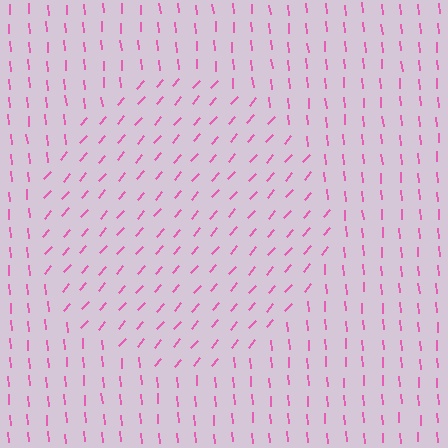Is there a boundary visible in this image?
Yes, there is a texture boundary formed by a change in line orientation.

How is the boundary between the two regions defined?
The boundary is defined purely by a change in line orientation (approximately 45 degrees difference). All lines are the same color and thickness.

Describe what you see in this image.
The image is filled with small pink line segments. A circle region in the image has lines oriented differently from the surrounding lines, creating a visible texture boundary.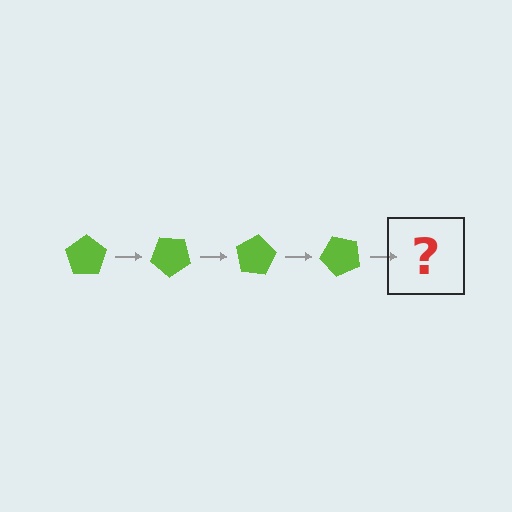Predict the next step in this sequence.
The next step is a lime pentagon rotated 160 degrees.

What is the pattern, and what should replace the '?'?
The pattern is that the pentagon rotates 40 degrees each step. The '?' should be a lime pentagon rotated 160 degrees.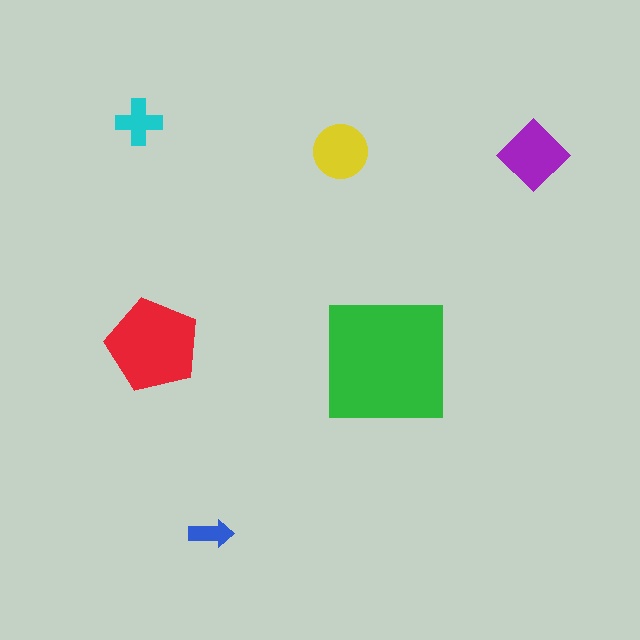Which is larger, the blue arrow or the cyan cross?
The cyan cross.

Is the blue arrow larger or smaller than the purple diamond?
Smaller.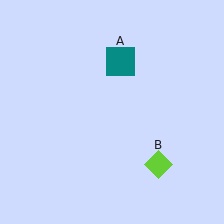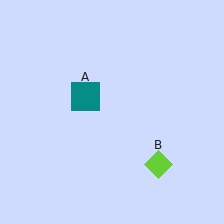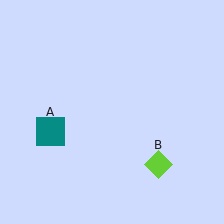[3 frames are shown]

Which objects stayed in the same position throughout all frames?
Lime diamond (object B) remained stationary.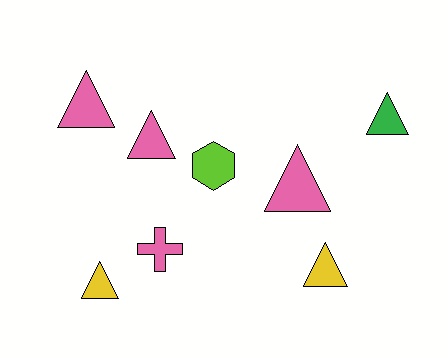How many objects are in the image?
There are 8 objects.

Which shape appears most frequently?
Triangle, with 6 objects.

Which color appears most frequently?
Pink, with 4 objects.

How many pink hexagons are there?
There are no pink hexagons.